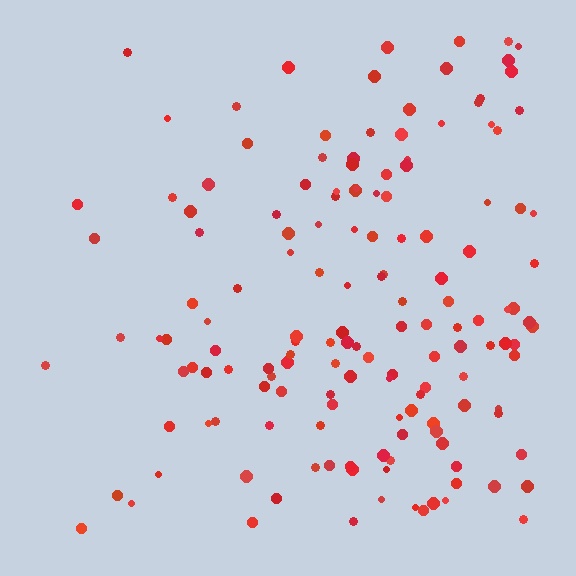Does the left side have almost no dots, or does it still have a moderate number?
Still a moderate number, just noticeably fewer than the right.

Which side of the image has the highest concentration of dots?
The right.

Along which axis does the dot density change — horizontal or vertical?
Horizontal.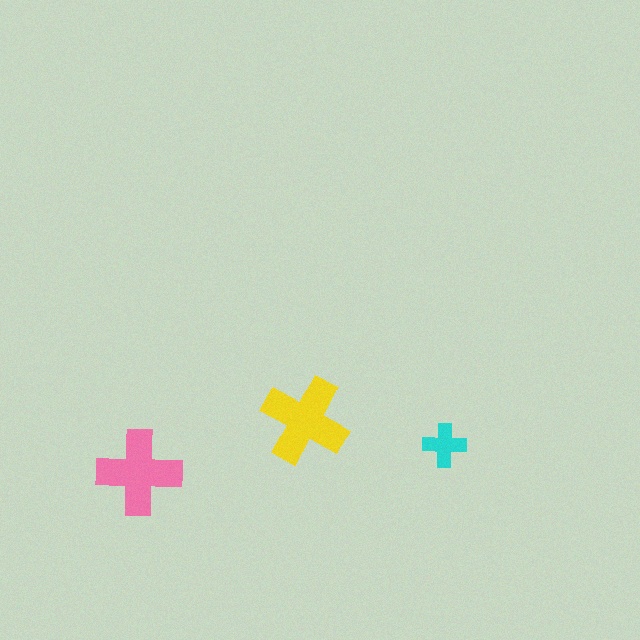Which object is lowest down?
The pink cross is bottommost.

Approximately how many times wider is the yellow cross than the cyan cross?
About 2 times wider.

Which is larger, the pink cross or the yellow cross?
The yellow one.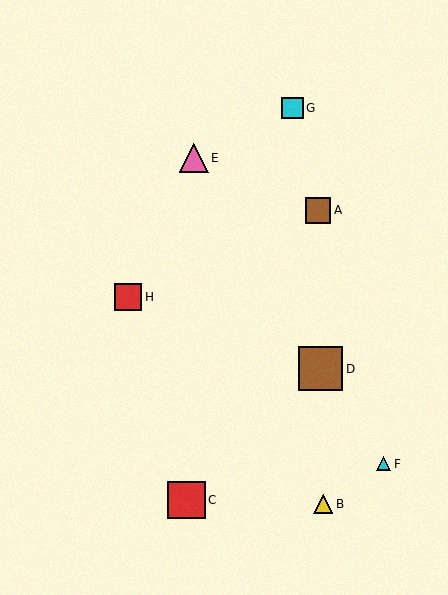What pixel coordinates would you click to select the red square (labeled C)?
Click at (186, 500) to select the red square C.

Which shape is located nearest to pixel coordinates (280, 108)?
The cyan square (labeled G) at (292, 108) is nearest to that location.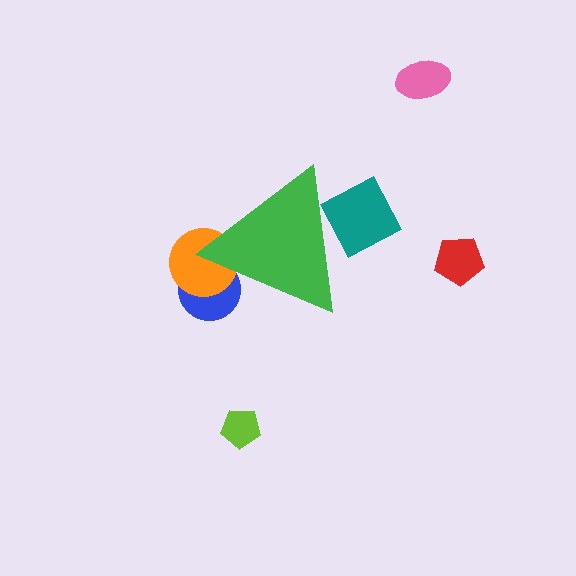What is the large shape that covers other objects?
A green triangle.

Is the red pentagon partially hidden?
No, the red pentagon is fully visible.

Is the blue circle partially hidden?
Yes, the blue circle is partially hidden behind the green triangle.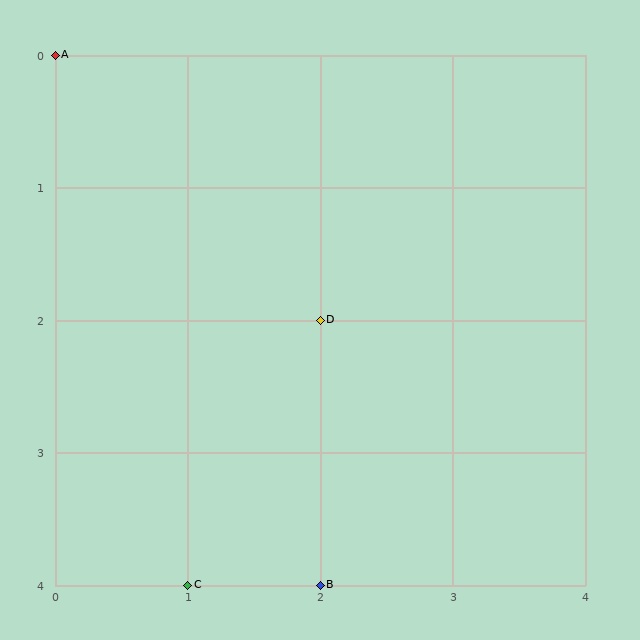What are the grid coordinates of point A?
Point A is at grid coordinates (0, 0).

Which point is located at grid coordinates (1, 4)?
Point C is at (1, 4).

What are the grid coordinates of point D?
Point D is at grid coordinates (2, 2).